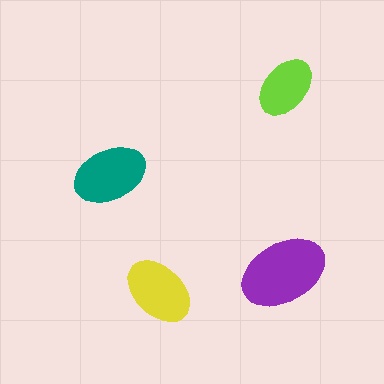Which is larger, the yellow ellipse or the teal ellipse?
The teal one.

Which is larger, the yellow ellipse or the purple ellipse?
The purple one.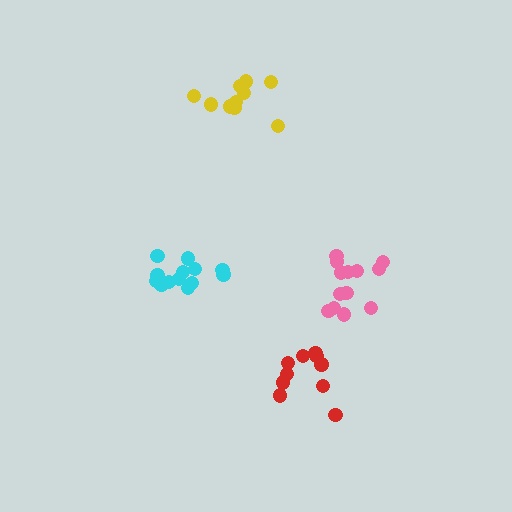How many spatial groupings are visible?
There are 4 spatial groupings.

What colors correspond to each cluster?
The clusters are colored: cyan, yellow, pink, red.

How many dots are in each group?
Group 1: 13 dots, Group 2: 11 dots, Group 3: 13 dots, Group 4: 10 dots (47 total).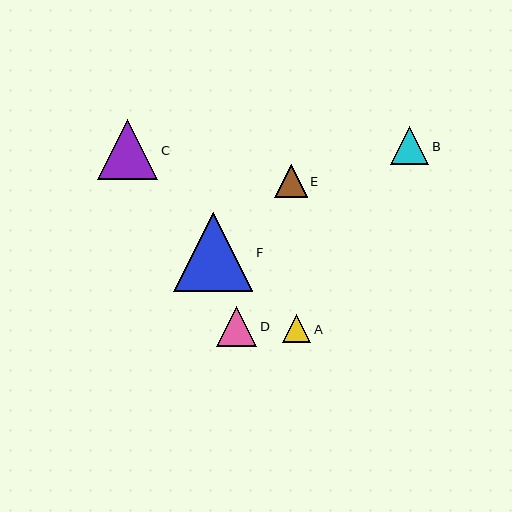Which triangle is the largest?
Triangle F is the largest with a size of approximately 79 pixels.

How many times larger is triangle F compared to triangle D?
Triangle F is approximately 2.0 times the size of triangle D.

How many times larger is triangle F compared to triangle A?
Triangle F is approximately 2.8 times the size of triangle A.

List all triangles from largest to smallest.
From largest to smallest: F, C, D, B, E, A.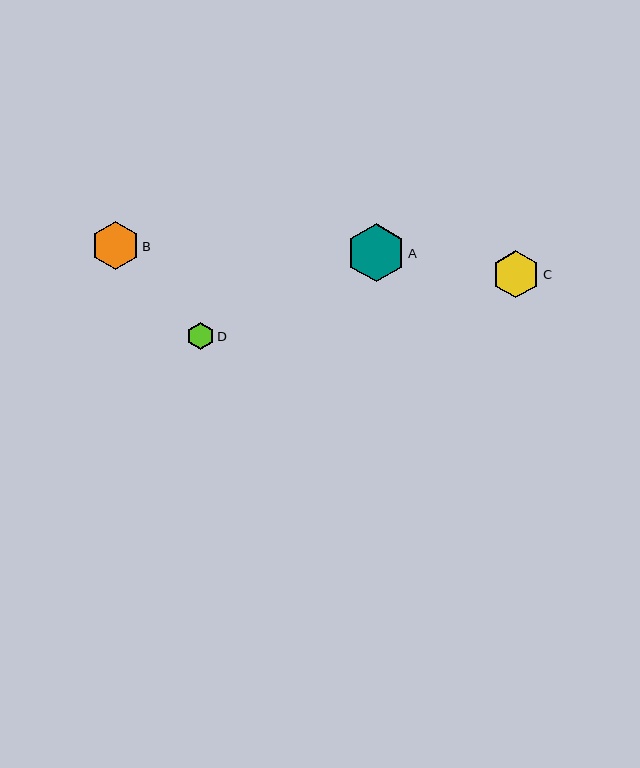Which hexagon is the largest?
Hexagon A is the largest with a size of approximately 58 pixels.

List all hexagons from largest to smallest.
From largest to smallest: A, B, C, D.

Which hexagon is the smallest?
Hexagon D is the smallest with a size of approximately 27 pixels.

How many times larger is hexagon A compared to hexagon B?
Hexagon A is approximately 1.2 times the size of hexagon B.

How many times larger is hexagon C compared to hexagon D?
Hexagon C is approximately 1.8 times the size of hexagon D.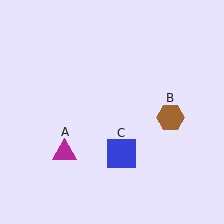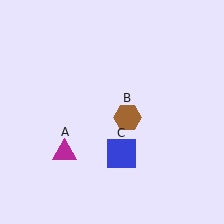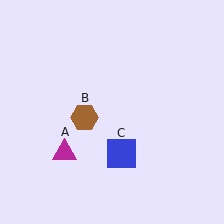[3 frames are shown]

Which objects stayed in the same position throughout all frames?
Magenta triangle (object A) and blue square (object C) remained stationary.